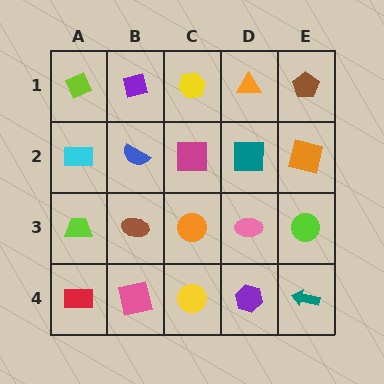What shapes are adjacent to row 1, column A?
A cyan rectangle (row 2, column A), a purple square (row 1, column B).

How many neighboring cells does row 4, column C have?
3.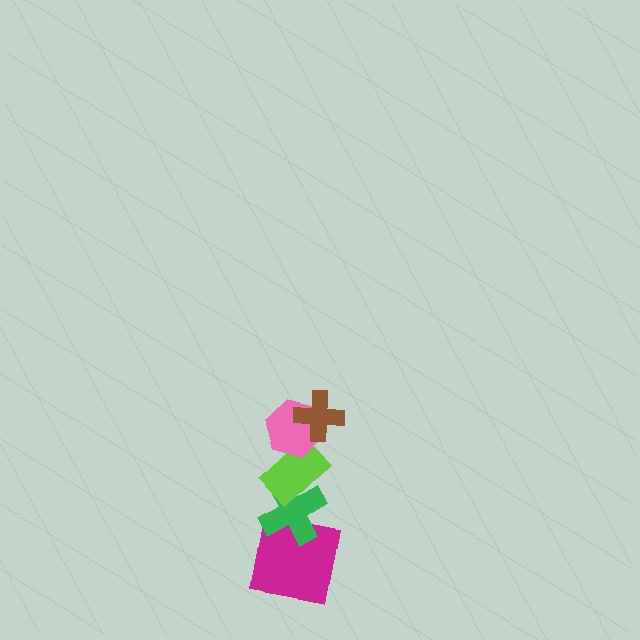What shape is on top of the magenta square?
The green cross is on top of the magenta square.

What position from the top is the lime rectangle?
The lime rectangle is 3rd from the top.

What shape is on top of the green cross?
The lime rectangle is on top of the green cross.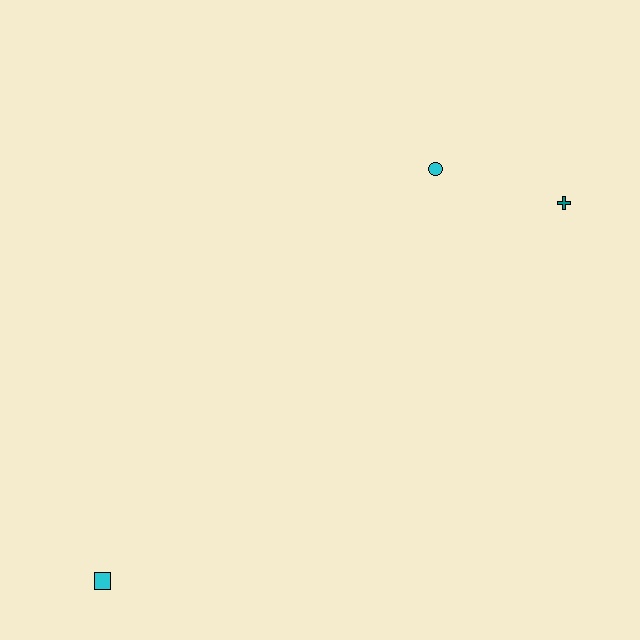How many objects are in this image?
There are 3 objects.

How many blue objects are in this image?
There are no blue objects.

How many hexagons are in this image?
There are no hexagons.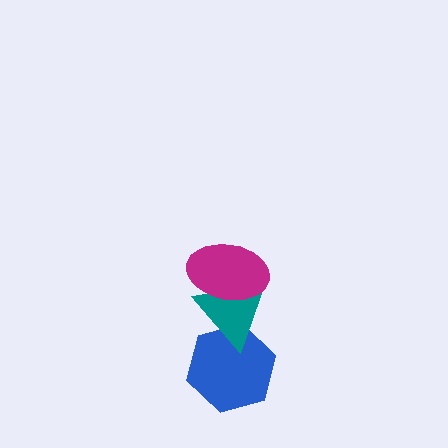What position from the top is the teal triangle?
The teal triangle is 2nd from the top.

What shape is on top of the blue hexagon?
The teal triangle is on top of the blue hexagon.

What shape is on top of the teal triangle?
The magenta ellipse is on top of the teal triangle.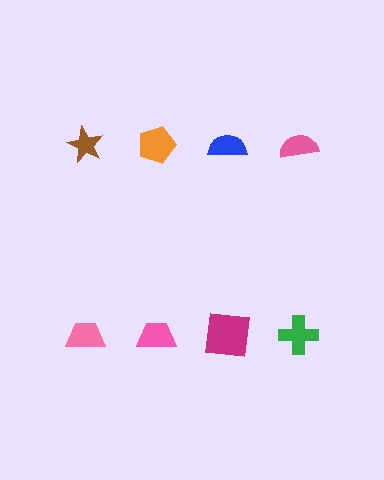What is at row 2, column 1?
A pink trapezoid.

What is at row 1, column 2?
An orange pentagon.